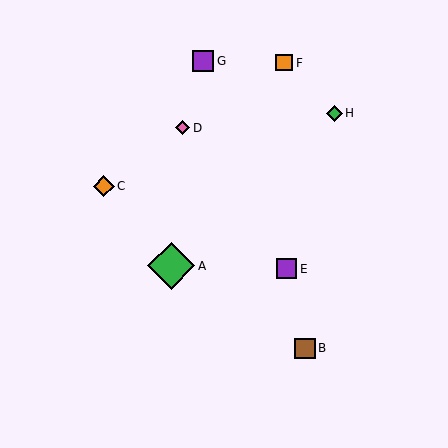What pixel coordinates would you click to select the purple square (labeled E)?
Click at (286, 269) to select the purple square E.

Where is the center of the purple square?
The center of the purple square is at (286, 269).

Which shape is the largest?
The green diamond (labeled A) is the largest.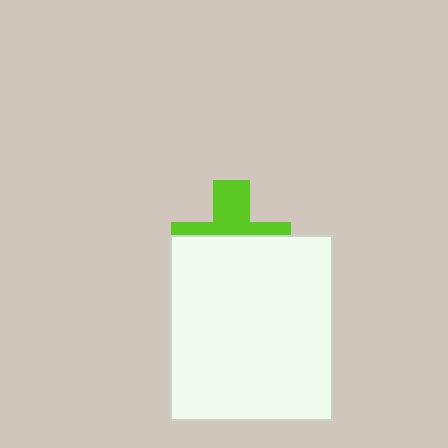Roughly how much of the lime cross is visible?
A small part of it is visible (roughly 43%).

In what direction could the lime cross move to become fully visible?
The lime cross could move up. That would shift it out from behind the white rectangle entirely.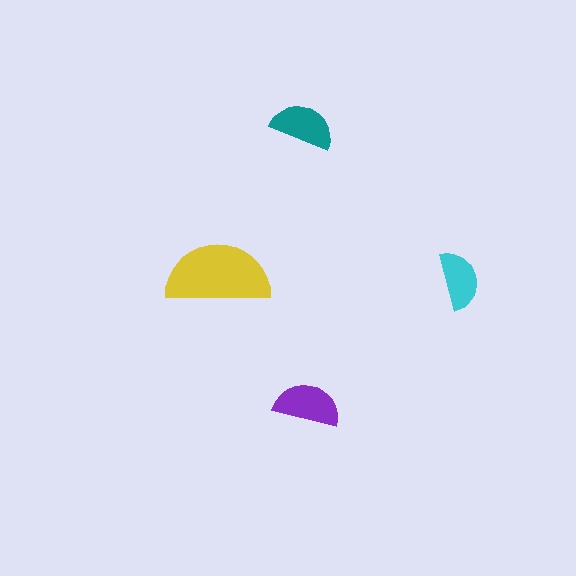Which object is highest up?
The teal semicircle is topmost.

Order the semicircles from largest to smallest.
the yellow one, the purple one, the teal one, the cyan one.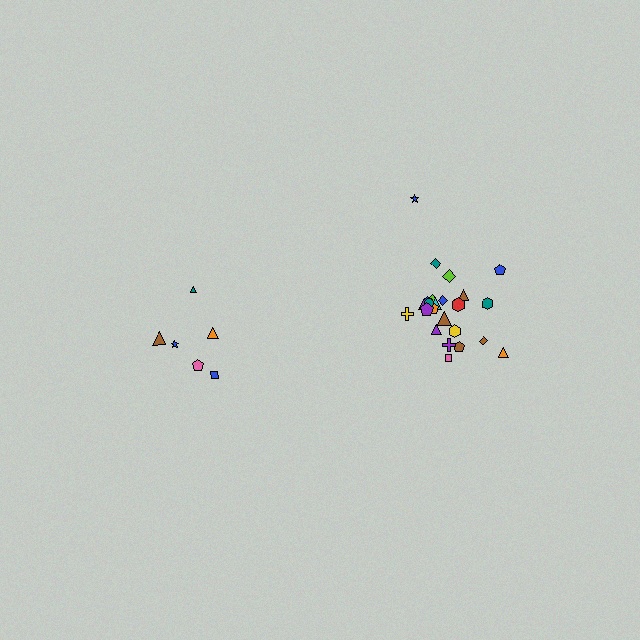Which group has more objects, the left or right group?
The right group.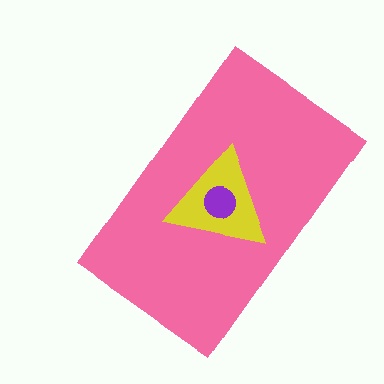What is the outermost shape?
The pink rectangle.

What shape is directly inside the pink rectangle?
The yellow triangle.